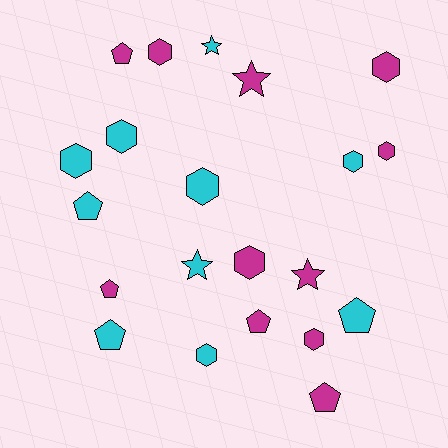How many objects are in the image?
There are 21 objects.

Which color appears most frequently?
Magenta, with 11 objects.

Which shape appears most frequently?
Hexagon, with 10 objects.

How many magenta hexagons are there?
There are 5 magenta hexagons.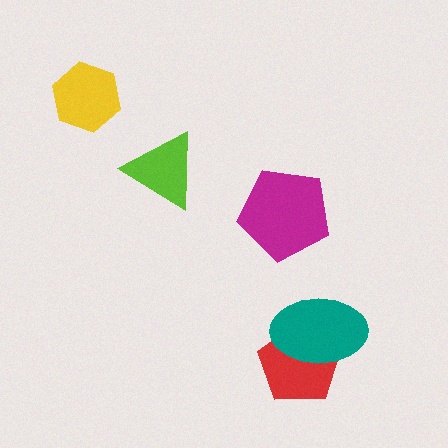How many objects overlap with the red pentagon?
1 object overlaps with the red pentagon.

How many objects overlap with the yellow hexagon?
0 objects overlap with the yellow hexagon.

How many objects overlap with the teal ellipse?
1 object overlaps with the teal ellipse.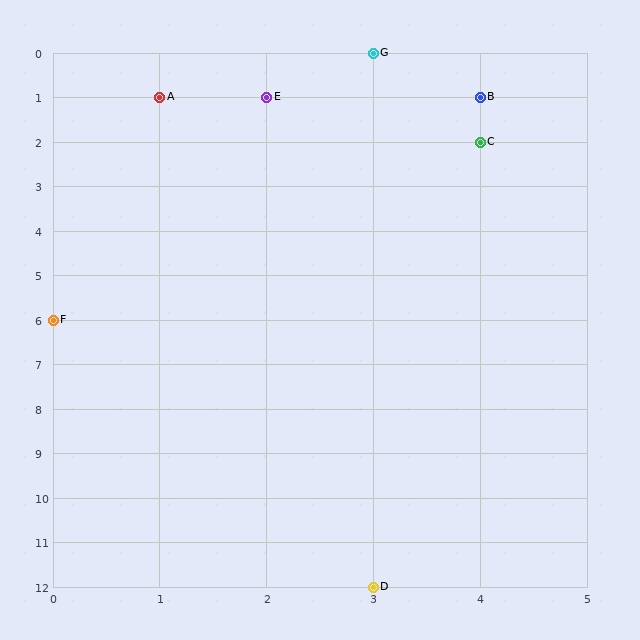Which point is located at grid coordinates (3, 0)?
Point G is at (3, 0).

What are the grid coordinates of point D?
Point D is at grid coordinates (3, 12).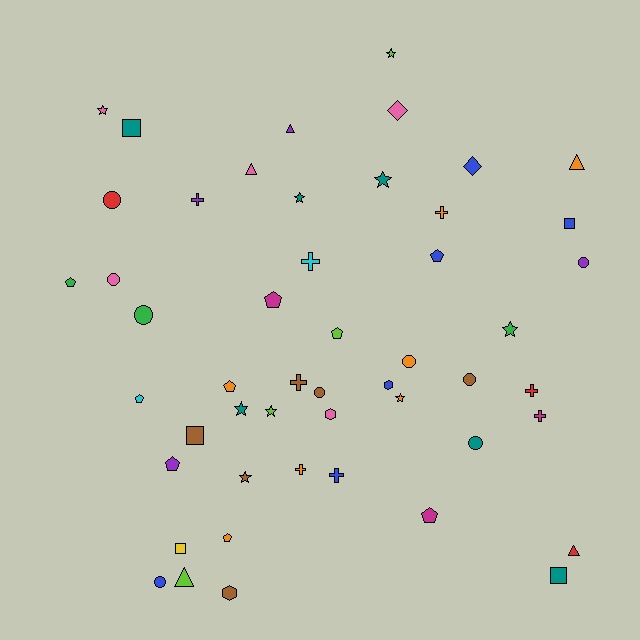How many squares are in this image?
There are 5 squares.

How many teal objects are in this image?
There are 6 teal objects.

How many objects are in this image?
There are 50 objects.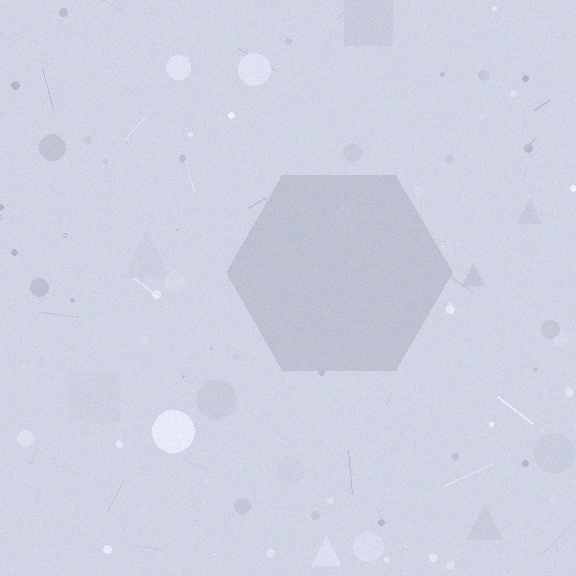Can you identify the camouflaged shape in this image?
The camouflaged shape is a hexagon.